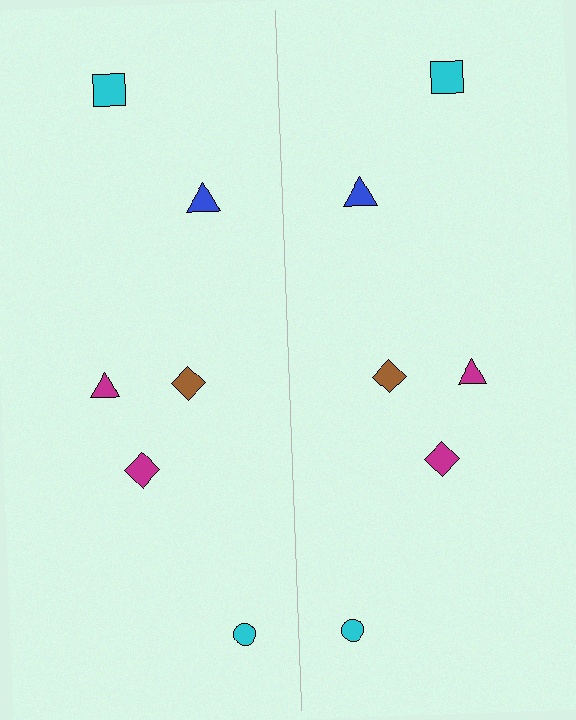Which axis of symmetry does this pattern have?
The pattern has a vertical axis of symmetry running through the center of the image.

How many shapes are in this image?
There are 12 shapes in this image.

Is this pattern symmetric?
Yes, this pattern has bilateral (reflection) symmetry.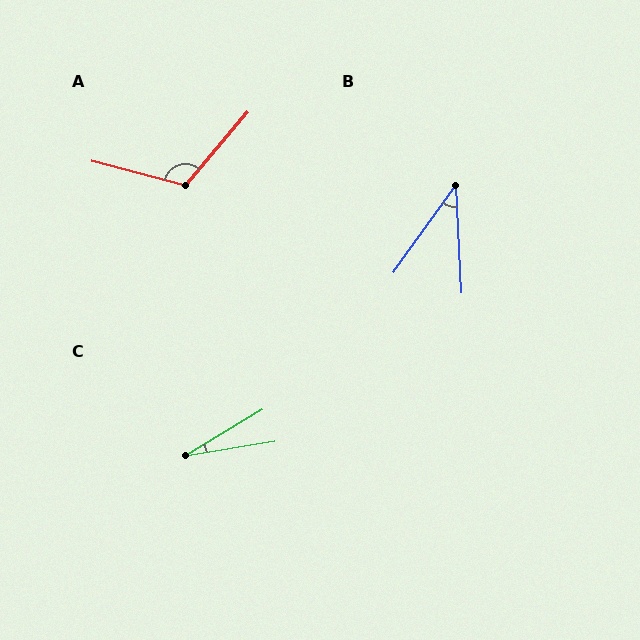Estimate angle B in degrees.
Approximately 39 degrees.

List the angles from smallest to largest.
C (22°), B (39°), A (116°).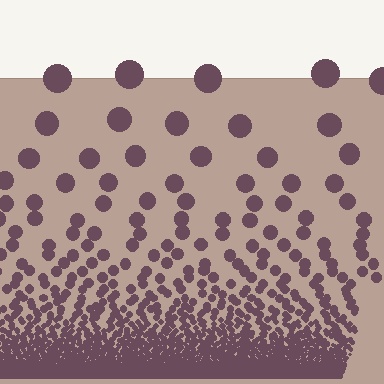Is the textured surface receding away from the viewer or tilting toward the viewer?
The surface appears to tilt toward the viewer. Texture elements get larger and sparser toward the top.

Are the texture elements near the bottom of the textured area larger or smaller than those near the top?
Smaller. The gradient is inverted — elements near the bottom are smaller and denser.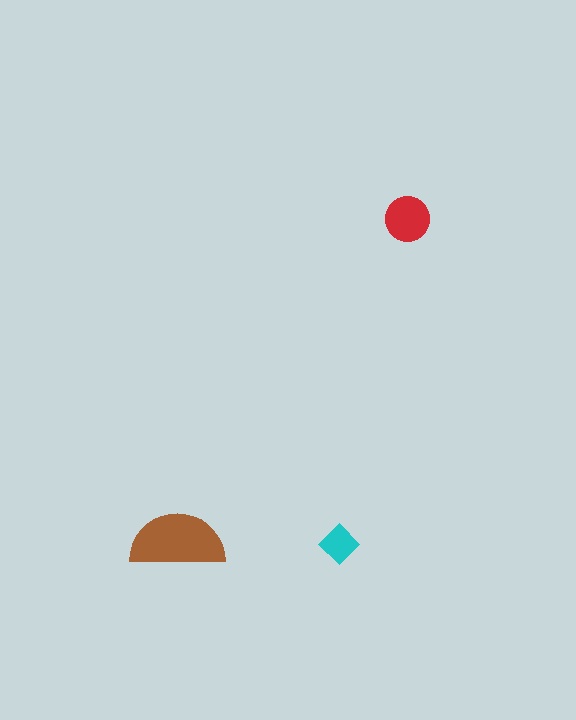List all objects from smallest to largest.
The cyan diamond, the red circle, the brown semicircle.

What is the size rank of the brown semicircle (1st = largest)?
1st.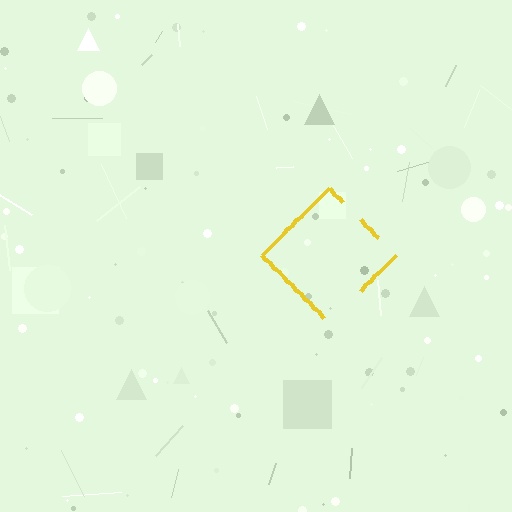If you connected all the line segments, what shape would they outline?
They would outline a diamond.